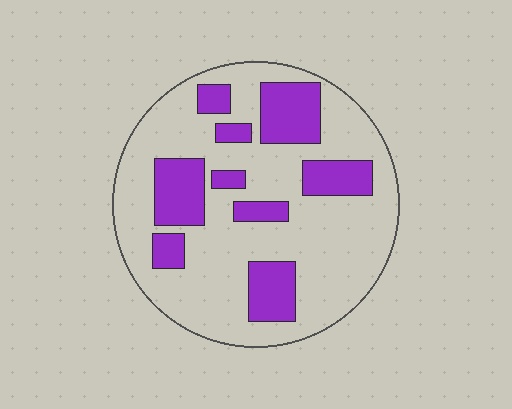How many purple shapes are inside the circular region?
9.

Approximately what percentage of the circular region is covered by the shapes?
Approximately 25%.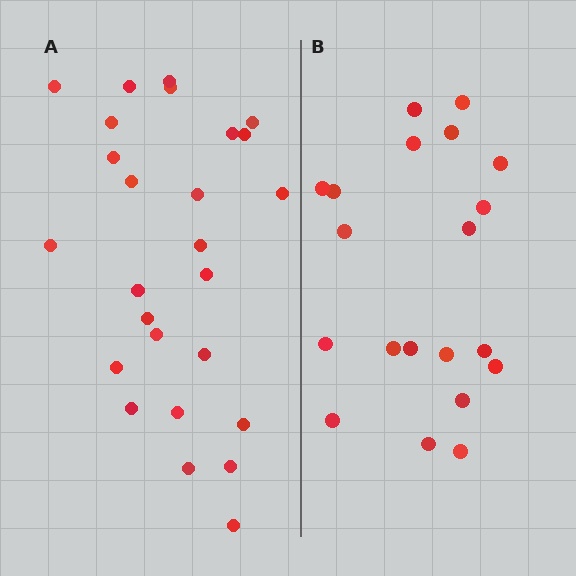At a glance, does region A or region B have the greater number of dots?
Region A (the left region) has more dots.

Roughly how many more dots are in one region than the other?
Region A has about 6 more dots than region B.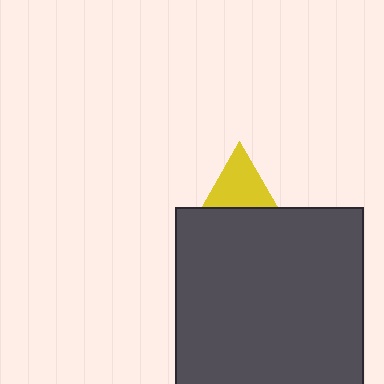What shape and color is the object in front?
The object in front is a dark gray square.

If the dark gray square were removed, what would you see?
You would see the complete yellow triangle.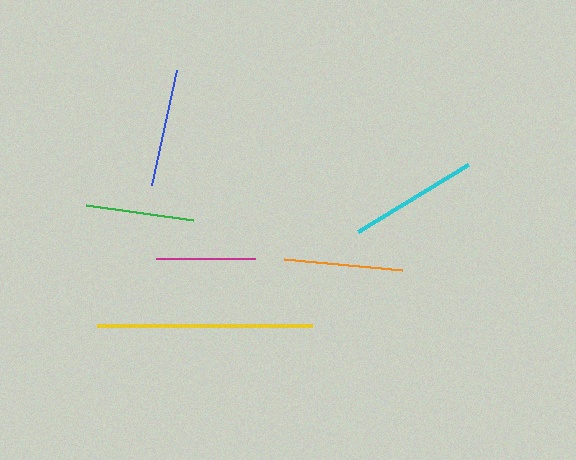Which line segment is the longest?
The yellow line is the longest at approximately 215 pixels.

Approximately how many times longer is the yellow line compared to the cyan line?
The yellow line is approximately 1.7 times the length of the cyan line.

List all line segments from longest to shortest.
From longest to shortest: yellow, cyan, orange, blue, green, magenta.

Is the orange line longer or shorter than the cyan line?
The cyan line is longer than the orange line.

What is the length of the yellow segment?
The yellow segment is approximately 215 pixels long.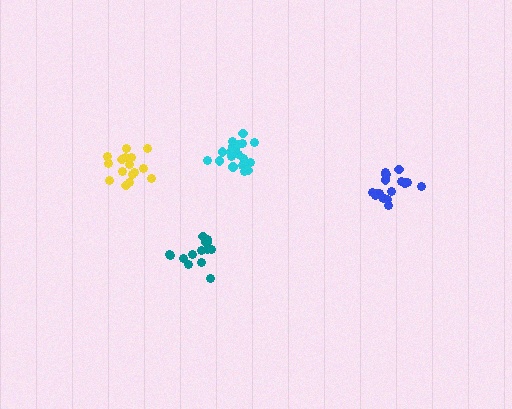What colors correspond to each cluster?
The clusters are colored: teal, blue, yellow, cyan.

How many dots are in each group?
Group 1: 14 dots, Group 2: 18 dots, Group 3: 16 dots, Group 4: 19 dots (67 total).